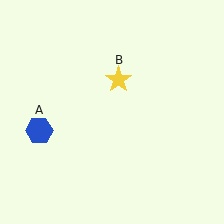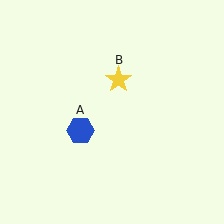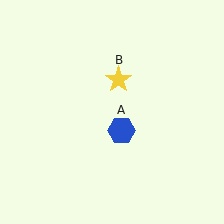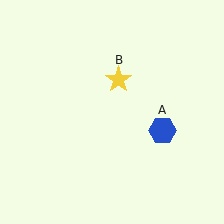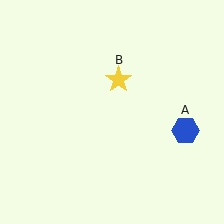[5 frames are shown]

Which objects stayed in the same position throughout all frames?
Yellow star (object B) remained stationary.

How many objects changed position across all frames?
1 object changed position: blue hexagon (object A).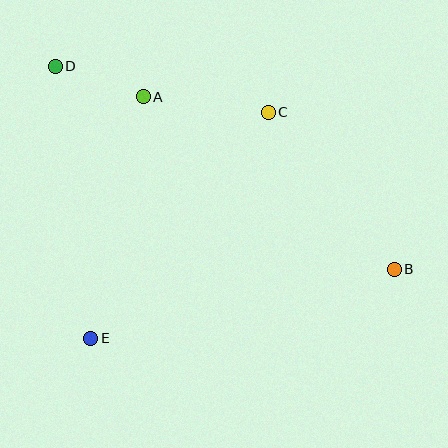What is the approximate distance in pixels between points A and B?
The distance between A and B is approximately 305 pixels.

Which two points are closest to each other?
Points A and D are closest to each other.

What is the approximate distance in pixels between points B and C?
The distance between B and C is approximately 201 pixels.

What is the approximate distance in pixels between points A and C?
The distance between A and C is approximately 126 pixels.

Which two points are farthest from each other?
Points B and D are farthest from each other.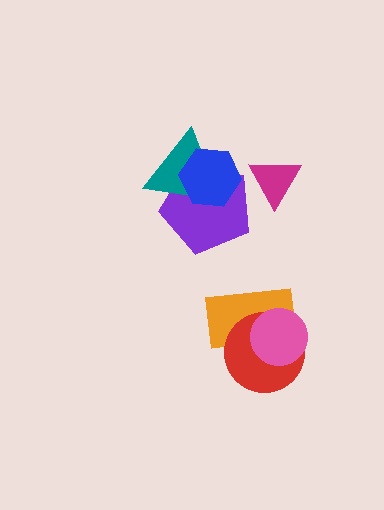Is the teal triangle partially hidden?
Yes, it is partially covered by another shape.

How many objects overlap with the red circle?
2 objects overlap with the red circle.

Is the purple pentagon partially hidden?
Yes, it is partially covered by another shape.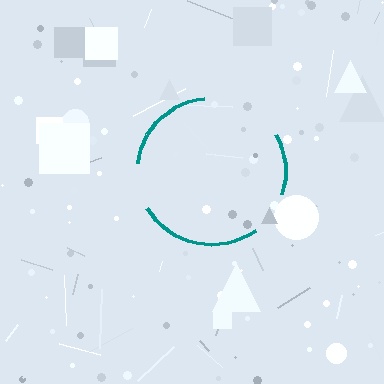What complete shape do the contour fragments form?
The contour fragments form a circle.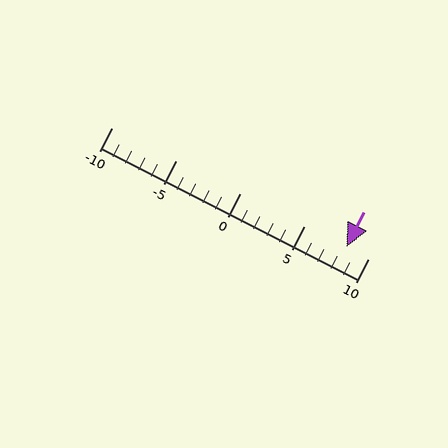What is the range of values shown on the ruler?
The ruler shows values from -10 to 10.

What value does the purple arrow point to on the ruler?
The purple arrow points to approximately 8.